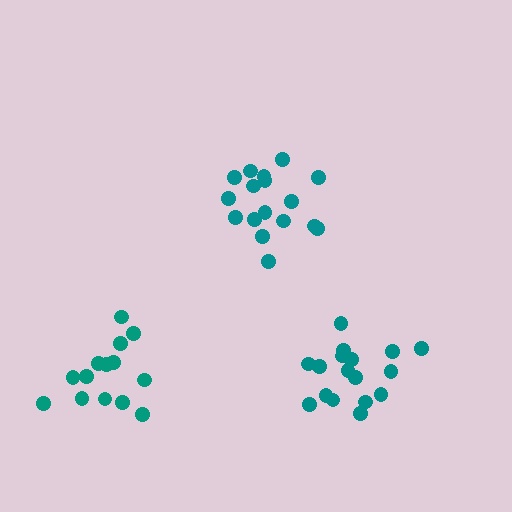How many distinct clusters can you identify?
There are 3 distinct clusters.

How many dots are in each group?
Group 1: 18 dots, Group 2: 17 dots, Group 3: 14 dots (49 total).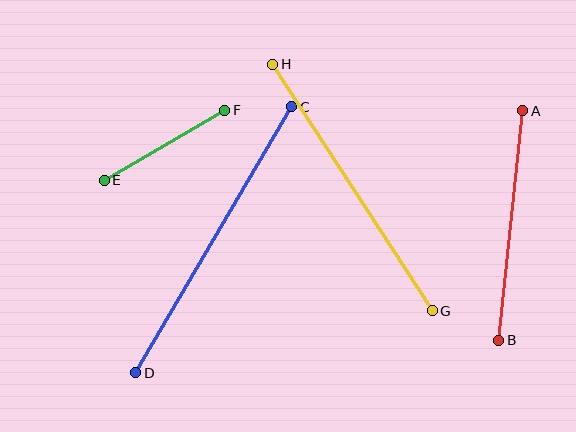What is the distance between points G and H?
The distance is approximately 294 pixels.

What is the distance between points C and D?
The distance is approximately 309 pixels.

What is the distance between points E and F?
The distance is approximately 139 pixels.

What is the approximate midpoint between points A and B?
The midpoint is at approximately (511, 226) pixels.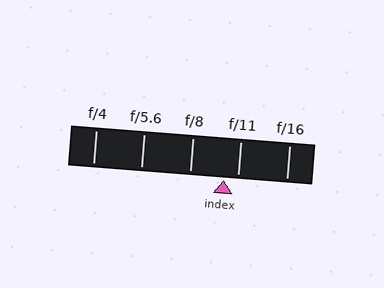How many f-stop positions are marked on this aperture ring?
There are 5 f-stop positions marked.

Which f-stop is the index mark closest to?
The index mark is closest to f/11.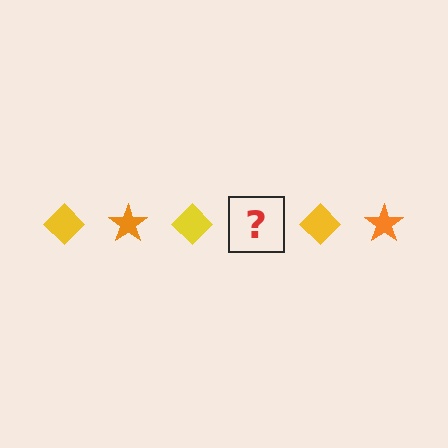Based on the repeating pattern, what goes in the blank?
The blank should be an orange star.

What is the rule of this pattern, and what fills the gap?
The rule is that the pattern alternates between yellow diamond and orange star. The gap should be filled with an orange star.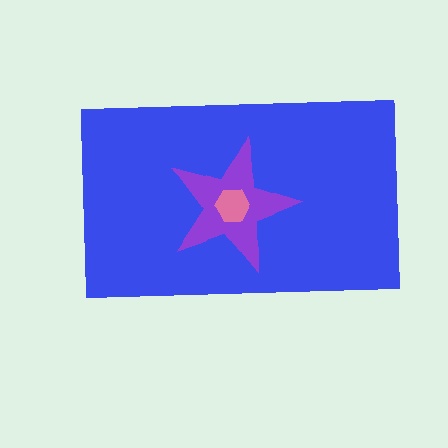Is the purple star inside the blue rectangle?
Yes.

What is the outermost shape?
The blue rectangle.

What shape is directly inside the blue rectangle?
The purple star.